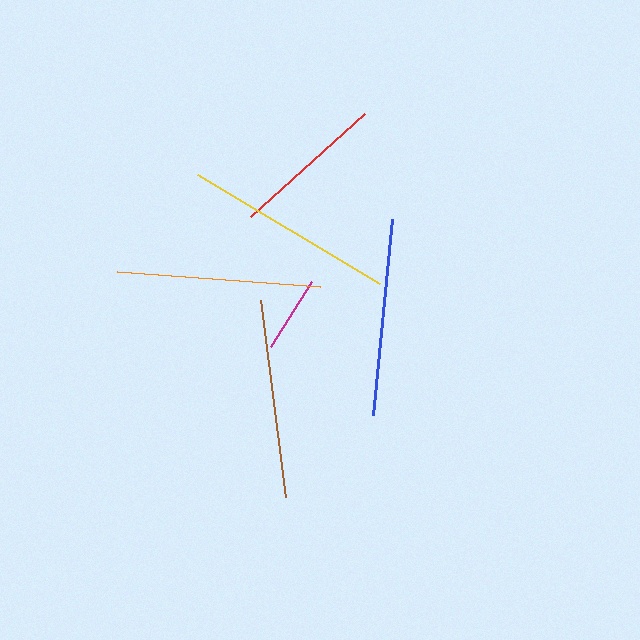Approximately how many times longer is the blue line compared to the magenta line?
The blue line is approximately 2.6 times the length of the magenta line.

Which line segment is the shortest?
The magenta line is the shortest at approximately 77 pixels.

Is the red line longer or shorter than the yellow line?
The yellow line is longer than the red line.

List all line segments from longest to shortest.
From longest to shortest: yellow, orange, brown, blue, red, magenta.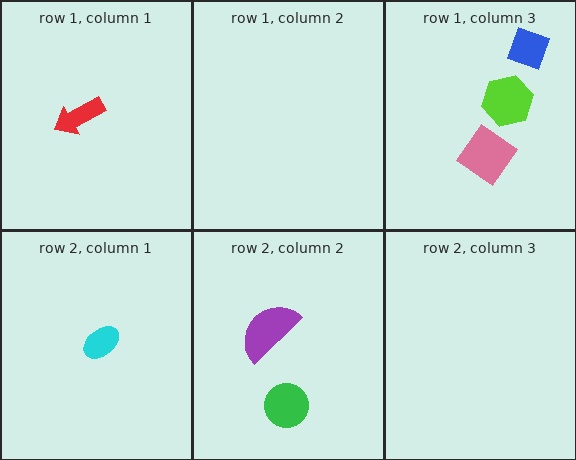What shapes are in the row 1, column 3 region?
The lime hexagon, the pink diamond, the blue diamond.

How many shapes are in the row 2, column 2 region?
2.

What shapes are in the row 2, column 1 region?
The cyan ellipse.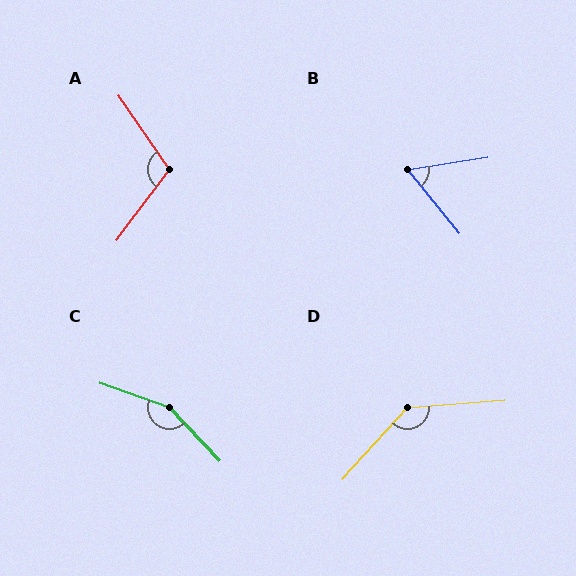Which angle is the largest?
C, at approximately 153 degrees.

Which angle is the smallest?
B, at approximately 59 degrees.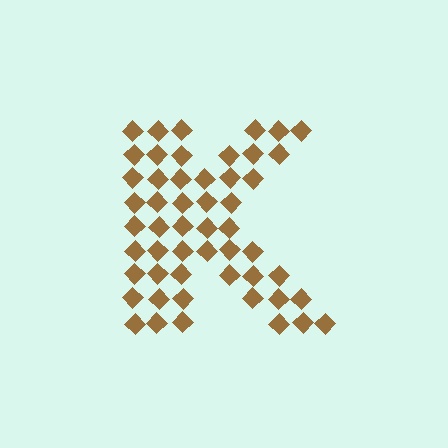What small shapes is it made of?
It is made of small diamonds.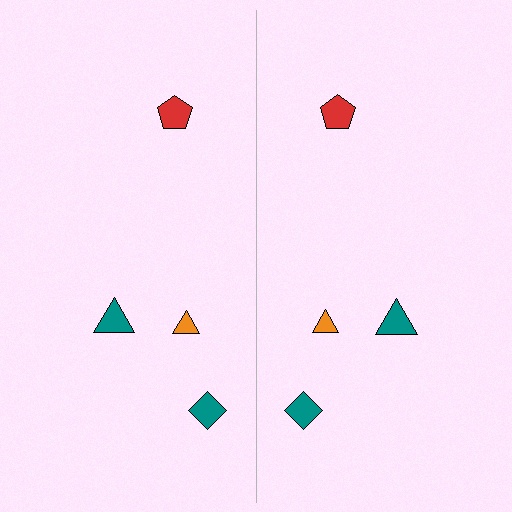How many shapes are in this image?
There are 8 shapes in this image.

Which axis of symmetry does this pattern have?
The pattern has a vertical axis of symmetry running through the center of the image.